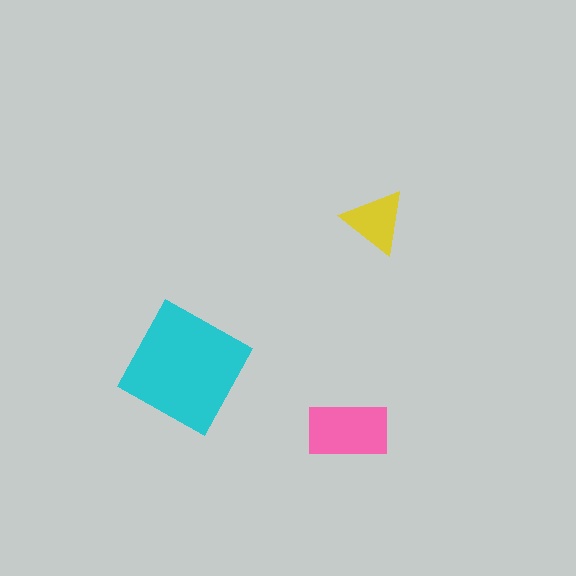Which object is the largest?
The cyan square.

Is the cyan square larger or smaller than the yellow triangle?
Larger.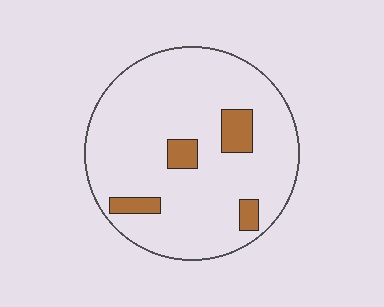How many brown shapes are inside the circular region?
4.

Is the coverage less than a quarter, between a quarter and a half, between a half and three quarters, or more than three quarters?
Less than a quarter.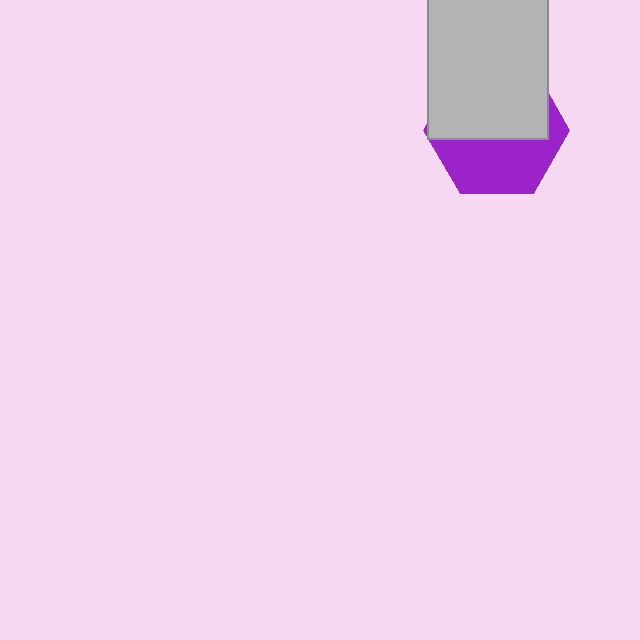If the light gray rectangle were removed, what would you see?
You would see the complete purple hexagon.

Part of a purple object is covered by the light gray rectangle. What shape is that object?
It is a hexagon.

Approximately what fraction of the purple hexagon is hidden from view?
Roughly 56% of the purple hexagon is hidden behind the light gray rectangle.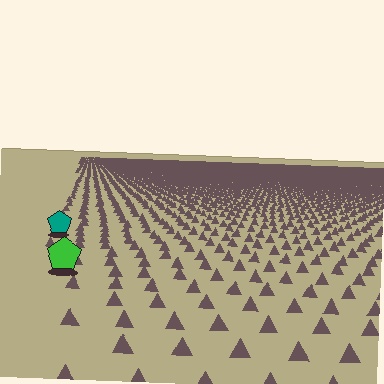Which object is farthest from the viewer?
The teal pentagon is farthest from the viewer. It appears smaller and the ground texture around it is denser.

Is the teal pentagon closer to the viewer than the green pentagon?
No. The green pentagon is closer — you can tell from the texture gradient: the ground texture is coarser near it.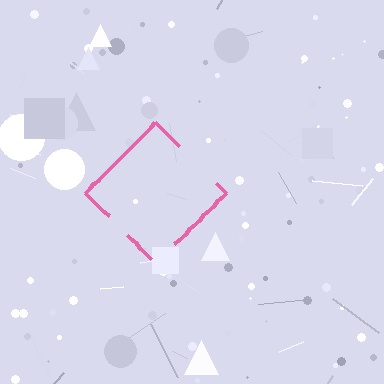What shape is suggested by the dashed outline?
The dashed outline suggests a diamond.